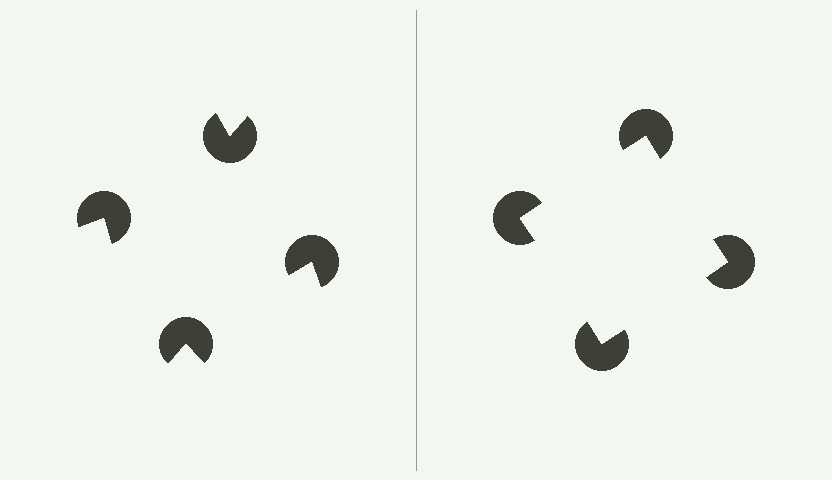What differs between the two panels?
The pac-man discs are positioned identically on both sides; only the wedge orientations differ. On the right they align to a square; on the left they are misaligned.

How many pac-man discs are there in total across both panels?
8 — 4 on each side.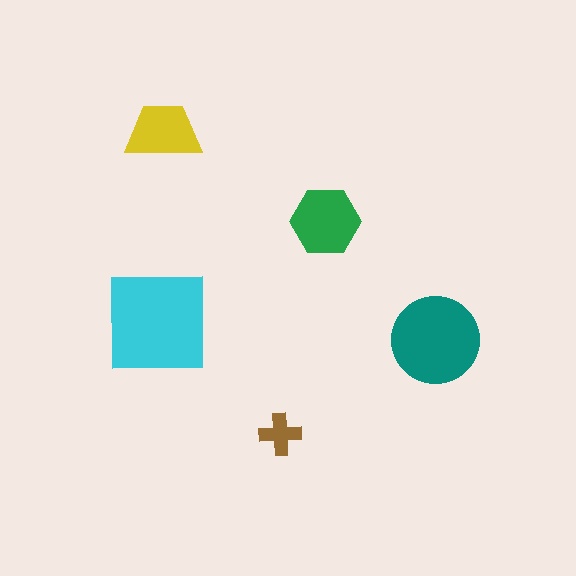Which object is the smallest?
The brown cross.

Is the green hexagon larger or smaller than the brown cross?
Larger.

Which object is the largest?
The cyan square.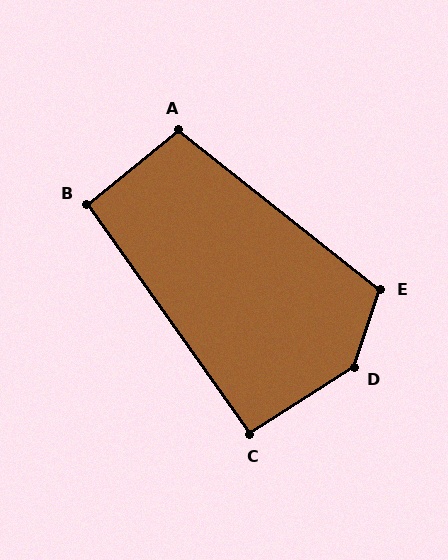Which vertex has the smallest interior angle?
C, at approximately 92 degrees.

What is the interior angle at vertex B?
Approximately 94 degrees (approximately right).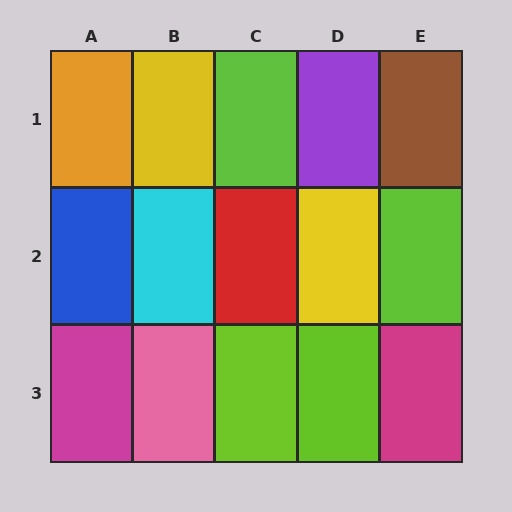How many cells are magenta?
2 cells are magenta.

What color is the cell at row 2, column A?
Blue.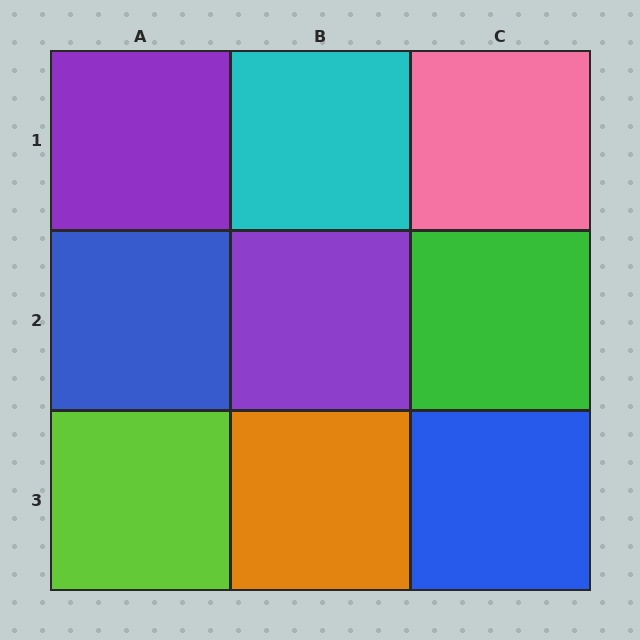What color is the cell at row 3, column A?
Lime.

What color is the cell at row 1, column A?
Purple.